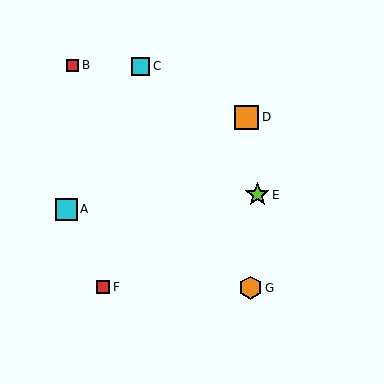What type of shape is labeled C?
Shape C is a cyan square.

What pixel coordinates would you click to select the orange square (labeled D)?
Click at (247, 117) to select the orange square D.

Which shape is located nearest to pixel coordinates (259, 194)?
The lime star (labeled E) at (257, 195) is nearest to that location.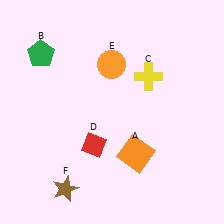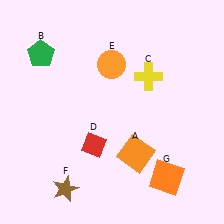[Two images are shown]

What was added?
An orange square (G) was added in Image 2.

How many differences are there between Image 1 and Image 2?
There is 1 difference between the two images.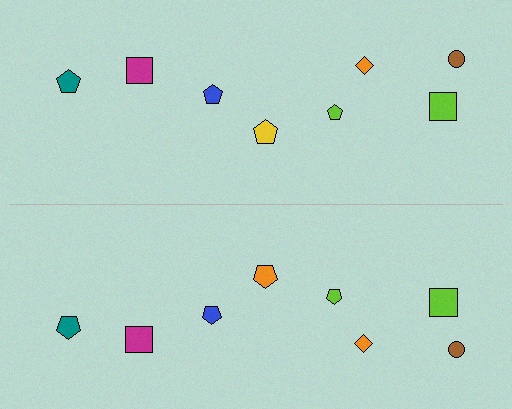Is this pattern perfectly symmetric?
No, the pattern is not perfectly symmetric. The orange pentagon on the bottom side breaks the symmetry — its mirror counterpart is yellow.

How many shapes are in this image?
There are 16 shapes in this image.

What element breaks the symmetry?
The orange pentagon on the bottom side breaks the symmetry — its mirror counterpart is yellow.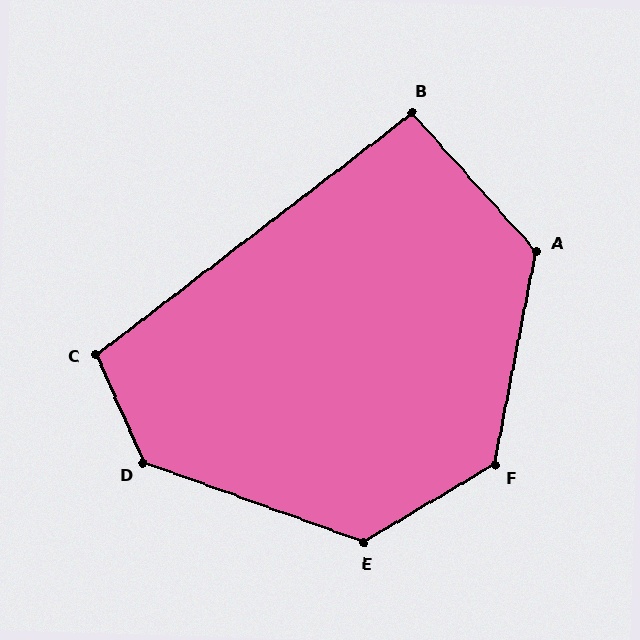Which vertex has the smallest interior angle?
B, at approximately 95 degrees.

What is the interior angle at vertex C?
Approximately 104 degrees (obtuse).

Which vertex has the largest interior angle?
D, at approximately 134 degrees.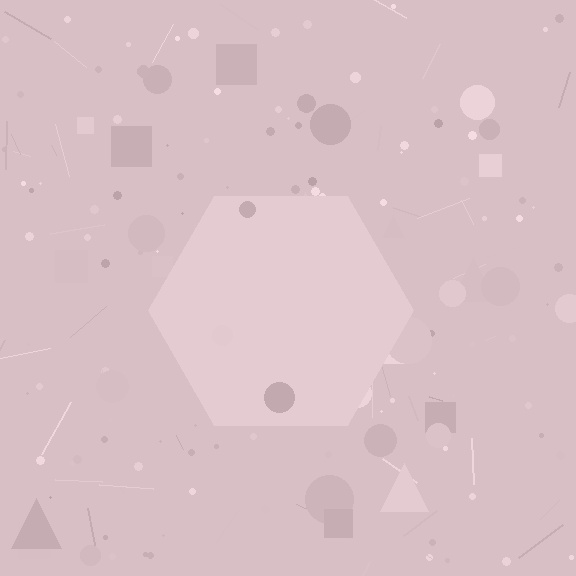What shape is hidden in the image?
A hexagon is hidden in the image.